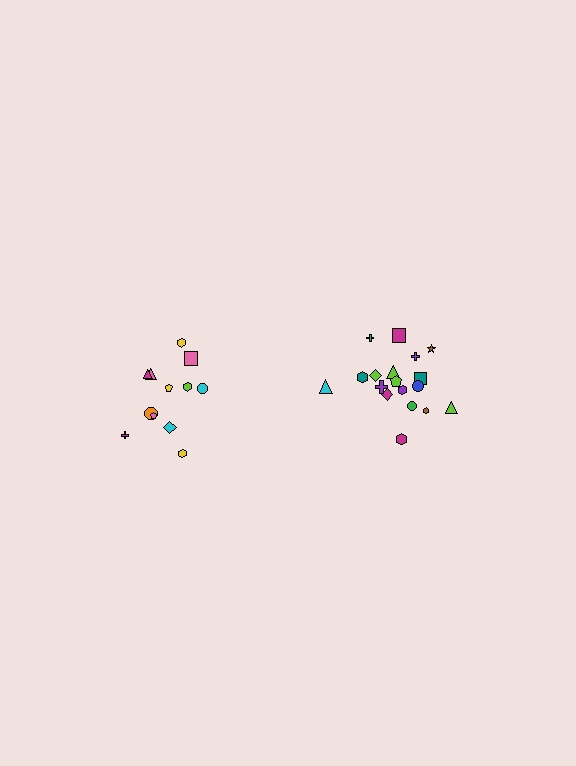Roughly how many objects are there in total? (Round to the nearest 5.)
Roughly 30 objects in total.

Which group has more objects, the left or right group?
The right group.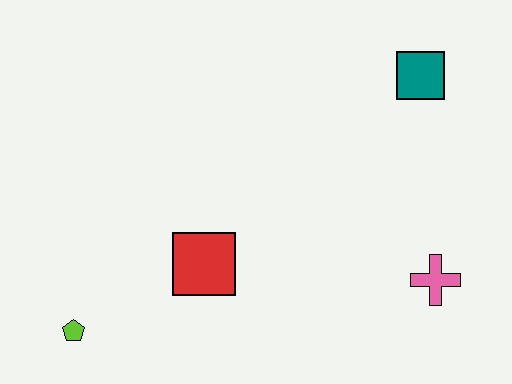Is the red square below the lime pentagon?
No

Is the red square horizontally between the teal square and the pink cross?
No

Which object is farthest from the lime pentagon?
The teal square is farthest from the lime pentagon.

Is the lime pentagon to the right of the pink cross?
No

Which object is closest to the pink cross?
The teal square is closest to the pink cross.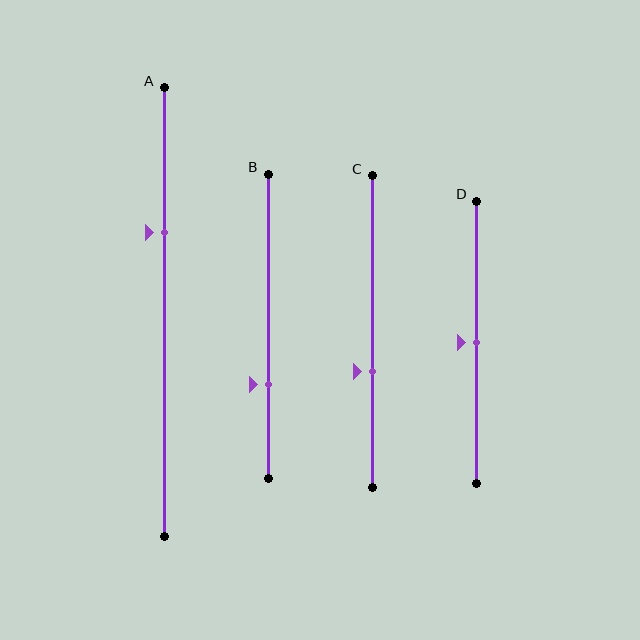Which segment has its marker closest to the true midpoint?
Segment D has its marker closest to the true midpoint.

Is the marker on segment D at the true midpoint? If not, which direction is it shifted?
Yes, the marker on segment D is at the true midpoint.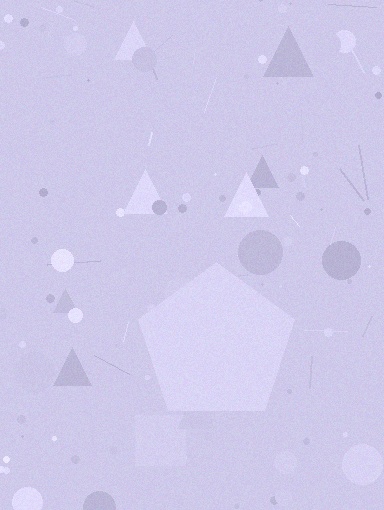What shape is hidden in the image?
A pentagon is hidden in the image.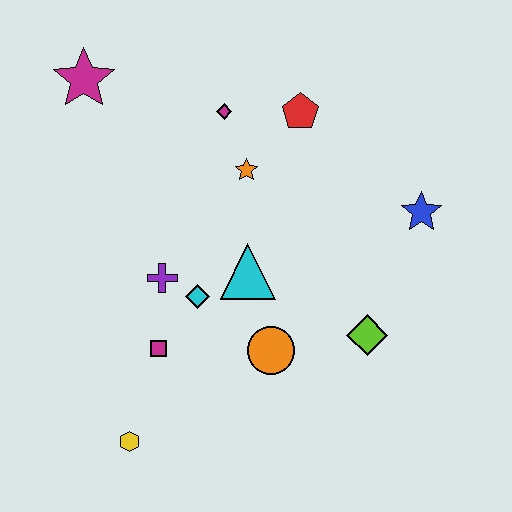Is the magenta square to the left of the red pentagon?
Yes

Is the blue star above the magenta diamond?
No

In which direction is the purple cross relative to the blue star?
The purple cross is to the left of the blue star.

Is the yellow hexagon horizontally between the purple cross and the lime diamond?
No